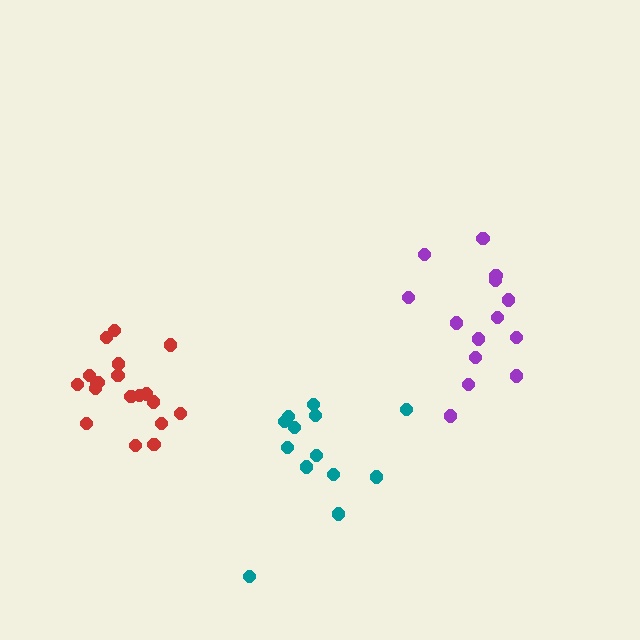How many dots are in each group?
Group 1: 13 dots, Group 2: 14 dots, Group 3: 19 dots (46 total).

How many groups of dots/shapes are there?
There are 3 groups.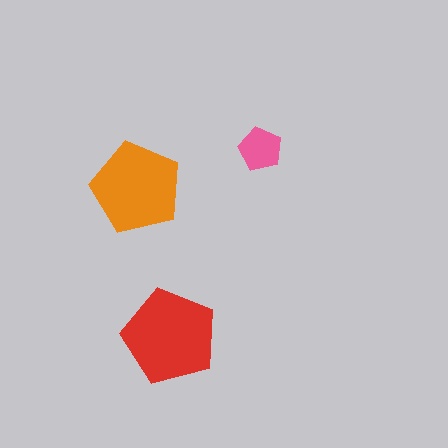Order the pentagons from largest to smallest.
the red one, the orange one, the pink one.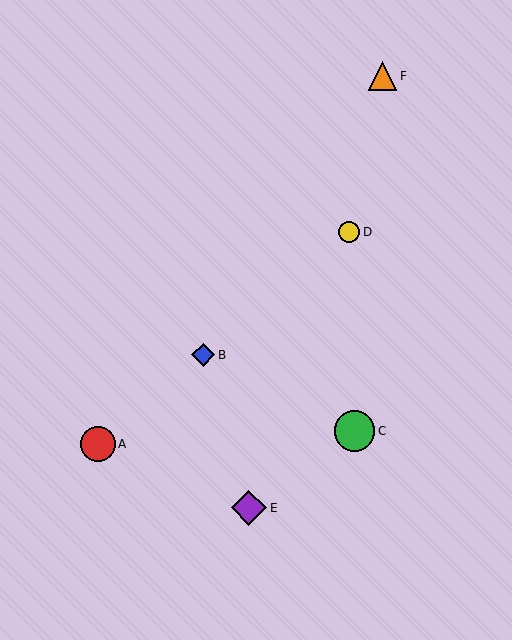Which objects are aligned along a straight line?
Objects A, B, D are aligned along a straight line.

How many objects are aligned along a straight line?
3 objects (A, B, D) are aligned along a straight line.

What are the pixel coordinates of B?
Object B is at (203, 355).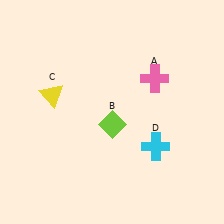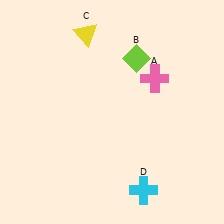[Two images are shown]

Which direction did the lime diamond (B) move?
The lime diamond (B) moved up.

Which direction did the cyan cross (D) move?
The cyan cross (D) moved down.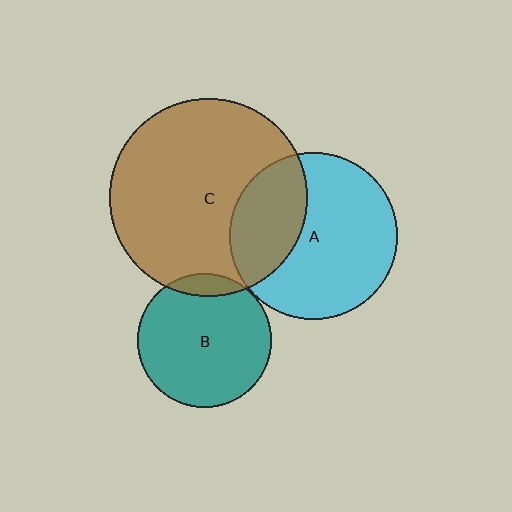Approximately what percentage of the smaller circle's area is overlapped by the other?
Approximately 5%.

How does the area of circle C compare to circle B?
Approximately 2.2 times.